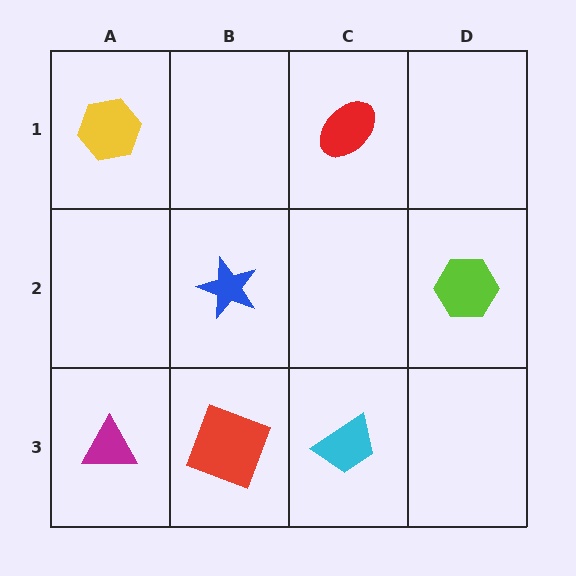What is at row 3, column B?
A red square.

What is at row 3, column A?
A magenta triangle.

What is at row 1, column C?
A red ellipse.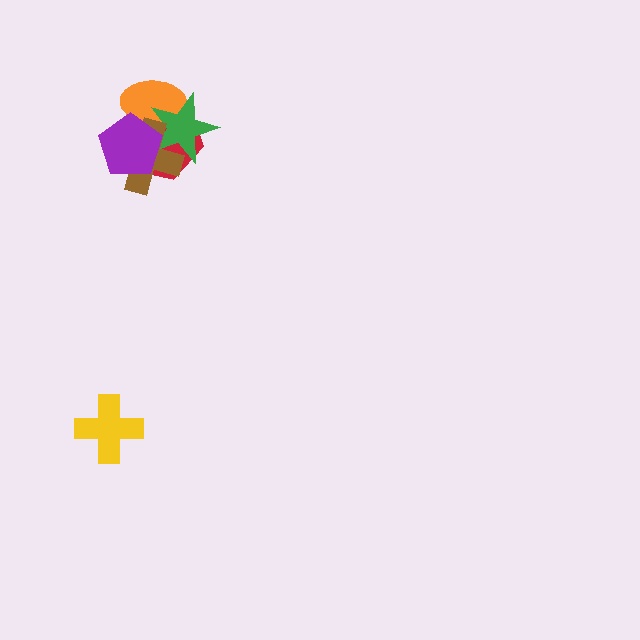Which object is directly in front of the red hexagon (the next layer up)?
The orange ellipse is directly in front of the red hexagon.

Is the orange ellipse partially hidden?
Yes, it is partially covered by another shape.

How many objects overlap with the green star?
4 objects overlap with the green star.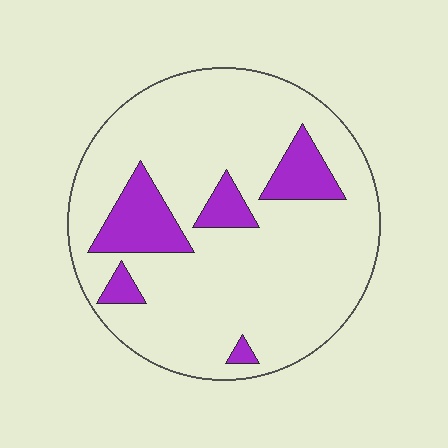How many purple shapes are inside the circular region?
5.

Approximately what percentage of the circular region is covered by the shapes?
Approximately 15%.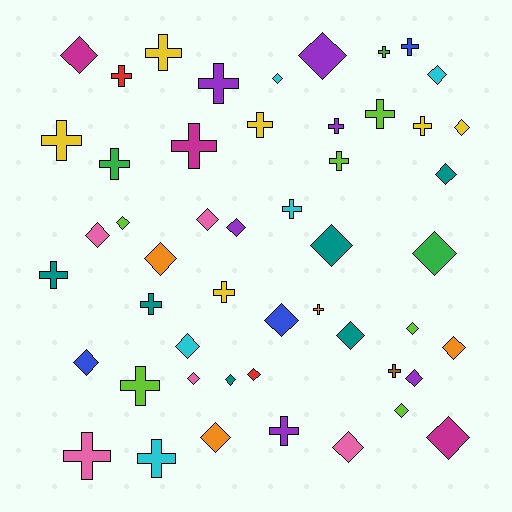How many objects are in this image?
There are 50 objects.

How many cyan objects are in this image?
There are 5 cyan objects.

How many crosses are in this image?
There are 23 crosses.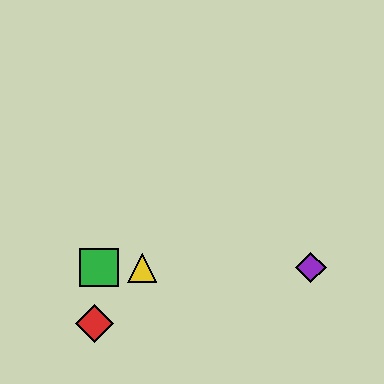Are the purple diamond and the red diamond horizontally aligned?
No, the purple diamond is at y≈268 and the red diamond is at y≈323.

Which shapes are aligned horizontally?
The blue diamond, the green square, the yellow triangle, the purple diamond are aligned horizontally.